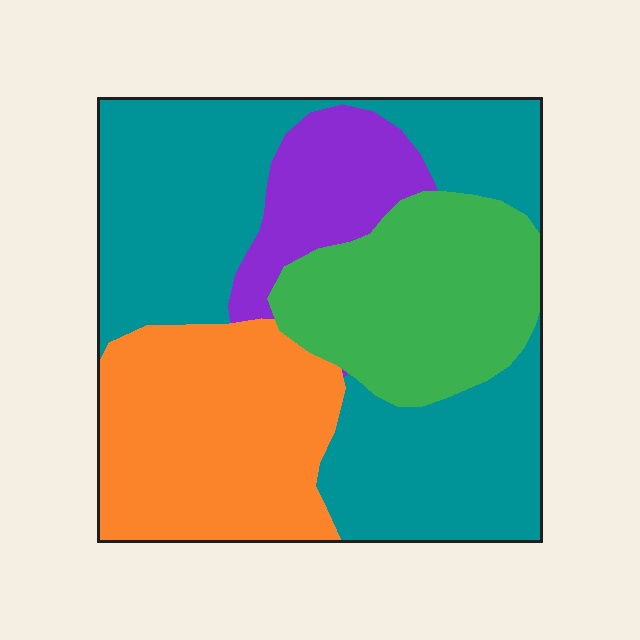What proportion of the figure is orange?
Orange covers around 25% of the figure.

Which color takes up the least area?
Purple, at roughly 10%.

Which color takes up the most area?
Teal, at roughly 45%.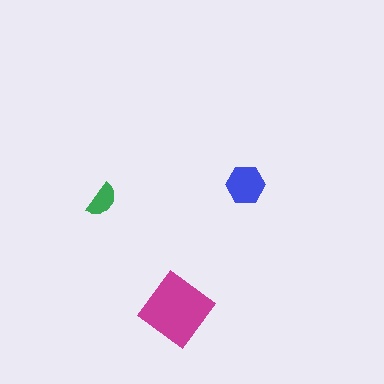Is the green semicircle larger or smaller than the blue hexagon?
Smaller.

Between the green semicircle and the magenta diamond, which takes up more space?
The magenta diamond.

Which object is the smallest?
The green semicircle.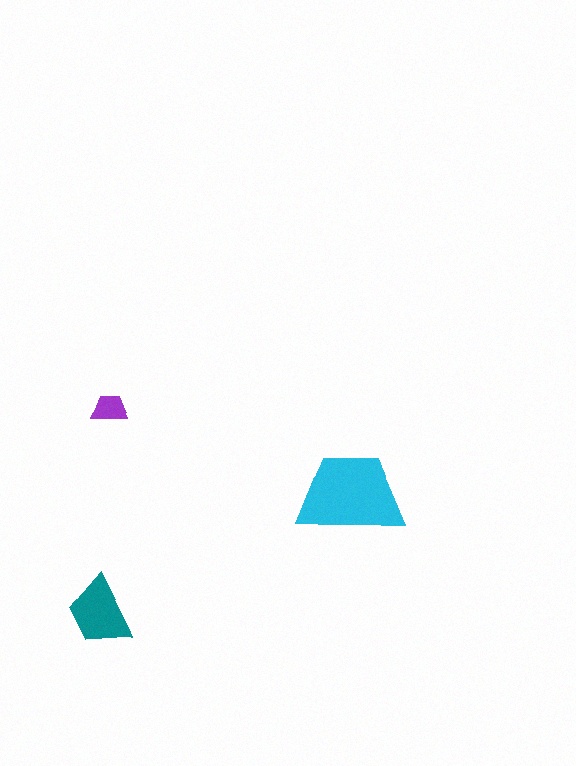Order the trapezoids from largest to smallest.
the cyan one, the teal one, the purple one.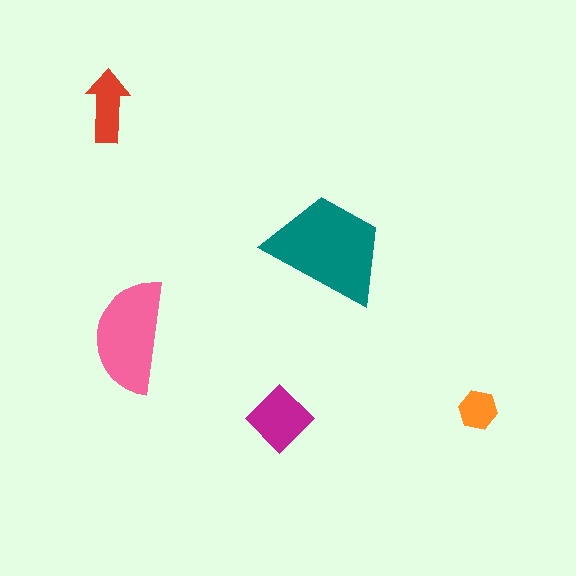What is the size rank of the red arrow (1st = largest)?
4th.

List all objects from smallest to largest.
The orange hexagon, the red arrow, the magenta diamond, the pink semicircle, the teal trapezoid.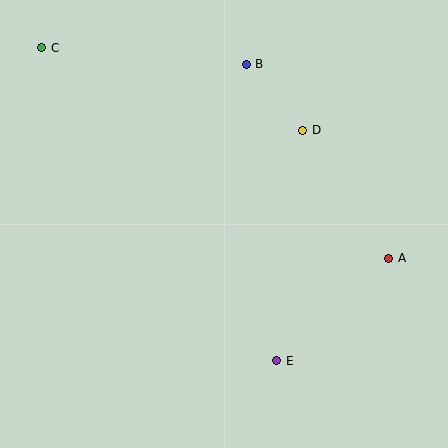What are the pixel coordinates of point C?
Point C is at (42, 48).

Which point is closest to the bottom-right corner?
Point E is closest to the bottom-right corner.